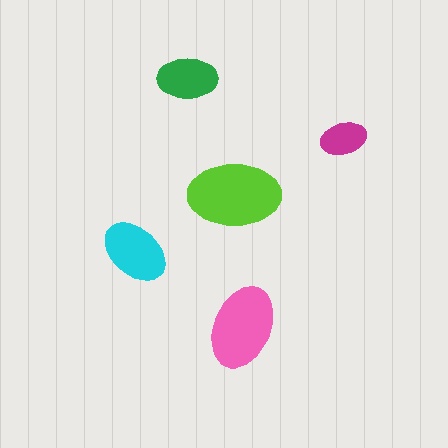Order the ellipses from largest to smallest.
the lime one, the pink one, the cyan one, the green one, the magenta one.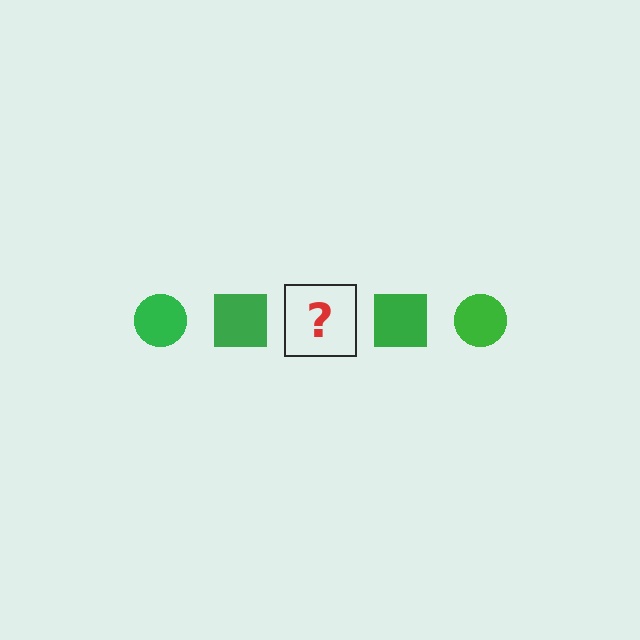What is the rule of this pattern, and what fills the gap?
The rule is that the pattern cycles through circle, square shapes in green. The gap should be filled with a green circle.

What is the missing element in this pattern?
The missing element is a green circle.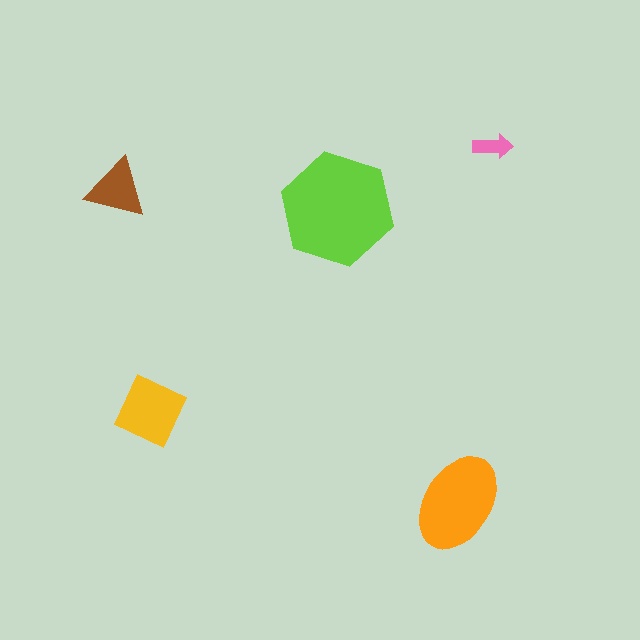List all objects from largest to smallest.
The lime hexagon, the orange ellipse, the yellow square, the brown triangle, the pink arrow.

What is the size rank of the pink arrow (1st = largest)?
5th.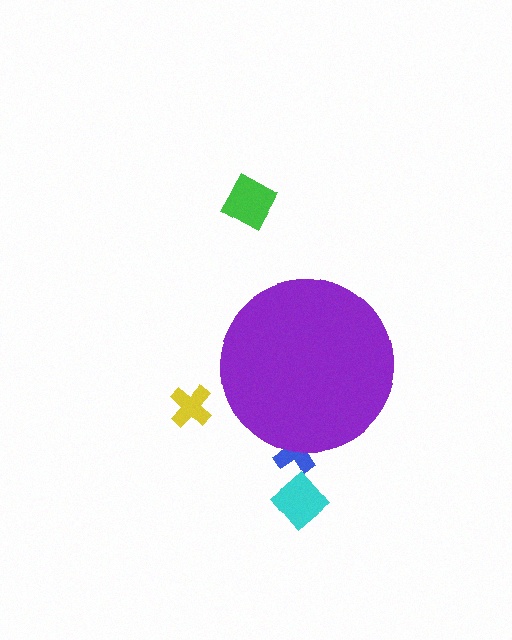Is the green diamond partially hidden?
No, the green diamond is fully visible.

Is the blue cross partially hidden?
Yes, the blue cross is partially hidden behind the purple circle.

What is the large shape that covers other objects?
A purple circle.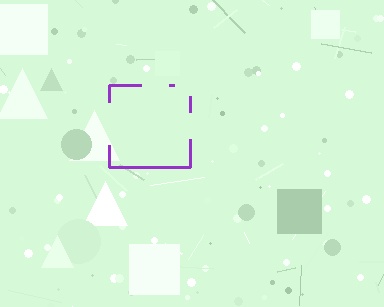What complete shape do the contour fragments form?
The contour fragments form a square.